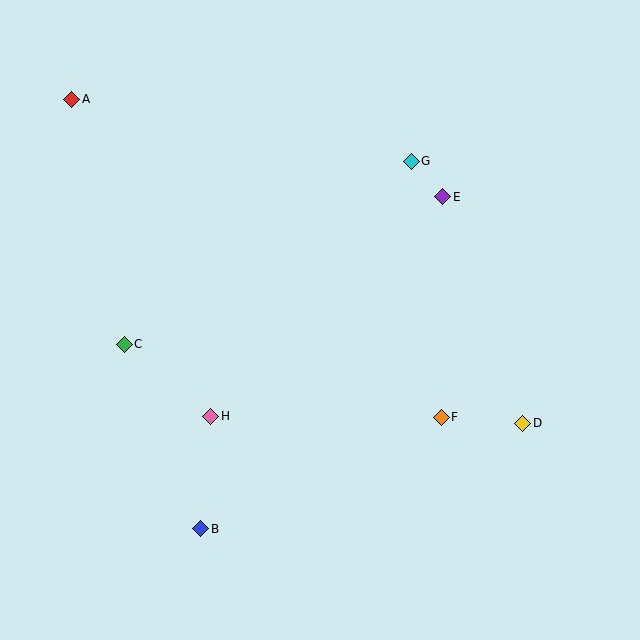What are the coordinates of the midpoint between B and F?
The midpoint between B and F is at (321, 473).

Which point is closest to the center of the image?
Point H at (211, 416) is closest to the center.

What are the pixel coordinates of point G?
Point G is at (411, 161).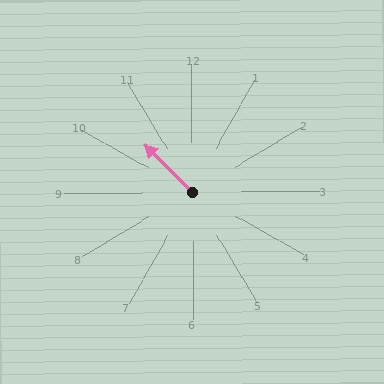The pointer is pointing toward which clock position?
Roughly 10 o'clock.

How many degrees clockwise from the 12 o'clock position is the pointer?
Approximately 315 degrees.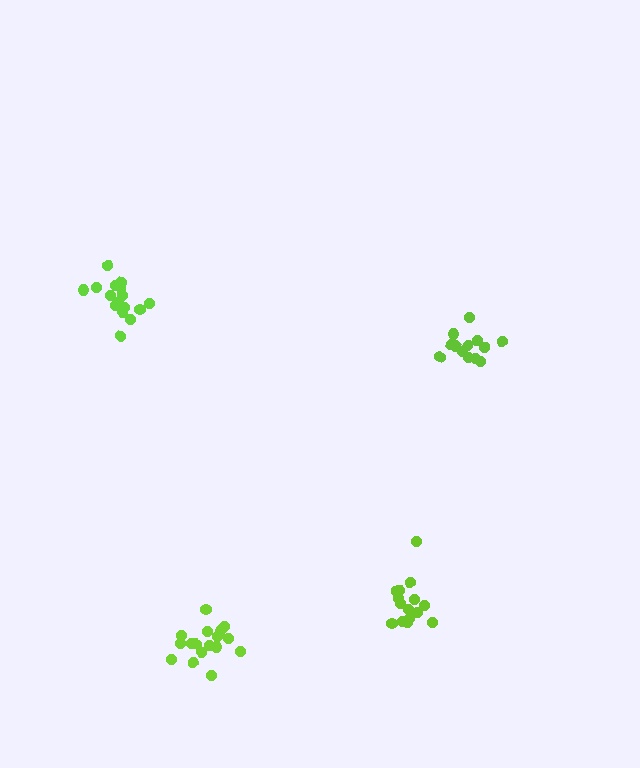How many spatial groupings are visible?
There are 4 spatial groupings.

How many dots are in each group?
Group 1: 17 dots, Group 2: 16 dots, Group 3: 14 dots, Group 4: 16 dots (63 total).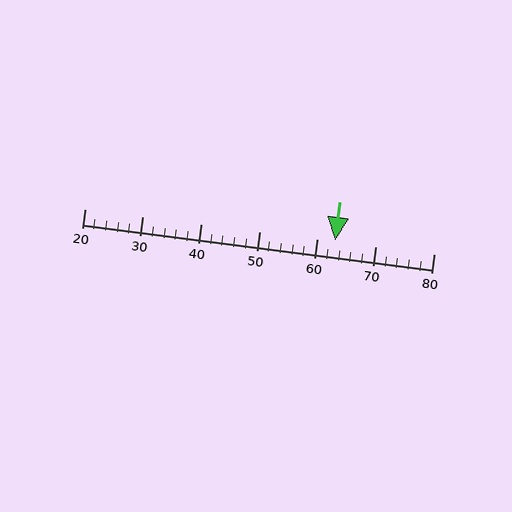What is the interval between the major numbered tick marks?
The major tick marks are spaced 10 units apart.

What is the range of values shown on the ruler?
The ruler shows values from 20 to 80.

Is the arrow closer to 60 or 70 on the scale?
The arrow is closer to 60.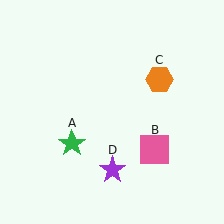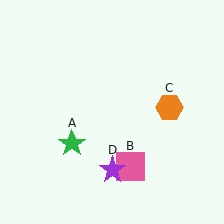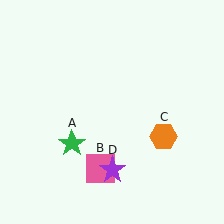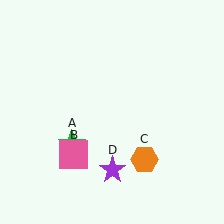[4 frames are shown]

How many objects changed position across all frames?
2 objects changed position: pink square (object B), orange hexagon (object C).